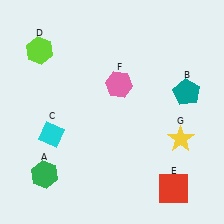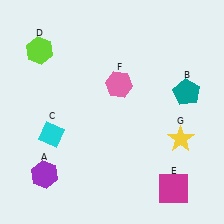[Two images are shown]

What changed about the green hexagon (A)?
In Image 1, A is green. In Image 2, it changed to purple.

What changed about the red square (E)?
In Image 1, E is red. In Image 2, it changed to magenta.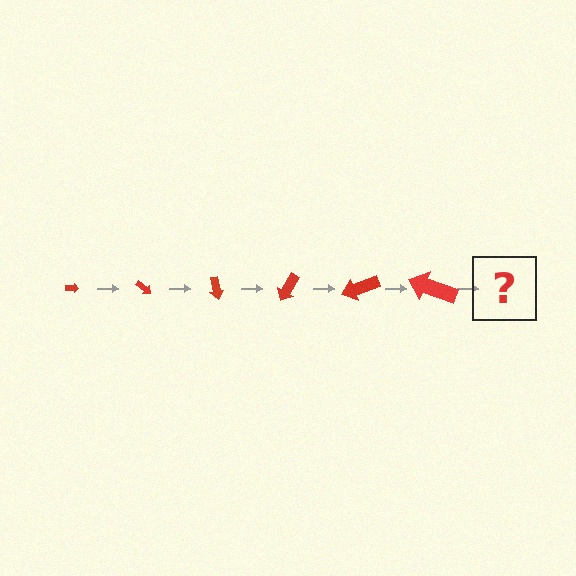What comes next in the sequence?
The next element should be an arrow, larger than the previous one and rotated 240 degrees from the start.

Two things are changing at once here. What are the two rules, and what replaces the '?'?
The two rules are that the arrow grows larger each step and it rotates 40 degrees each step. The '?' should be an arrow, larger than the previous one and rotated 240 degrees from the start.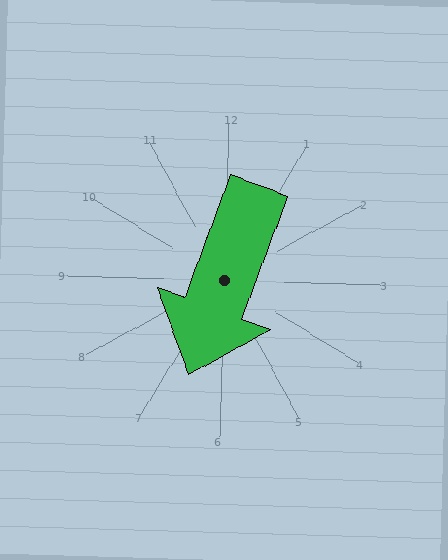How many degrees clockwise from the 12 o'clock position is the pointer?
Approximately 199 degrees.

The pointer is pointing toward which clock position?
Roughly 7 o'clock.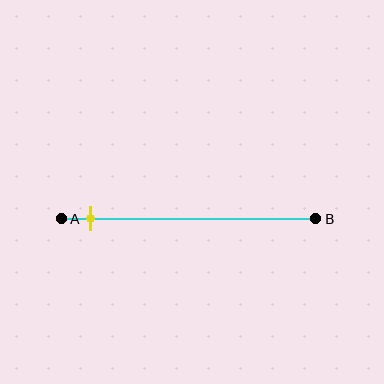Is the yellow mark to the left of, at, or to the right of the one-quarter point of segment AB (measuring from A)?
The yellow mark is to the left of the one-quarter point of segment AB.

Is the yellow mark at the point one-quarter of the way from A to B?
No, the mark is at about 10% from A, not at the 25% one-quarter point.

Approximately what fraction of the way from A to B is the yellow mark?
The yellow mark is approximately 10% of the way from A to B.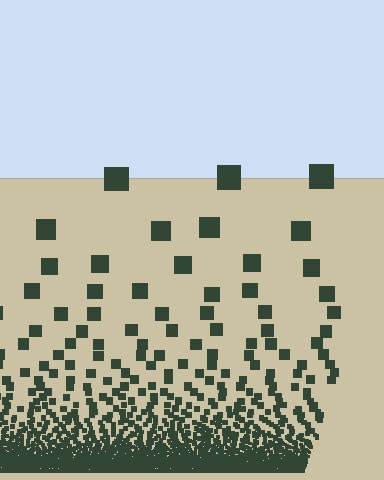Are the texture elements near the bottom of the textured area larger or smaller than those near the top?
Smaller. The gradient is inverted — elements near the bottom are smaller and denser.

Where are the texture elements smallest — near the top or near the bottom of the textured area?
Near the bottom.